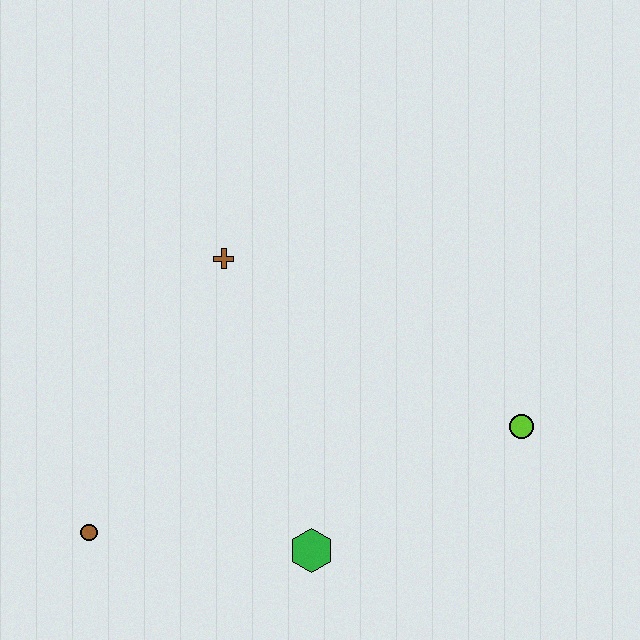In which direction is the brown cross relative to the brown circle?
The brown cross is above the brown circle.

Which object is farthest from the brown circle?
The lime circle is farthest from the brown circle.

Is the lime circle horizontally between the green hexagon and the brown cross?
No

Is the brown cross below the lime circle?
No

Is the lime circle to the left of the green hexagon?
No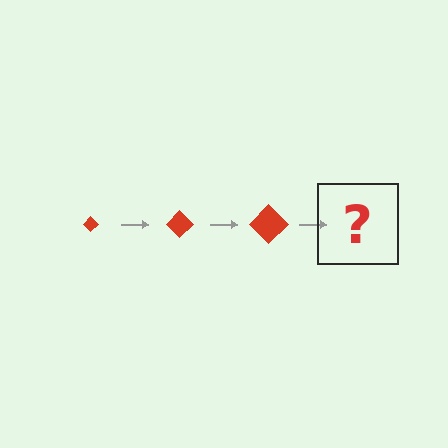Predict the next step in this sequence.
The next step is a red diamond, larger than the previous one.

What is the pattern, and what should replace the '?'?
The pattern is that the diamond gets progressively larger each step. The '?' should be a red diamond, larger than the previous one.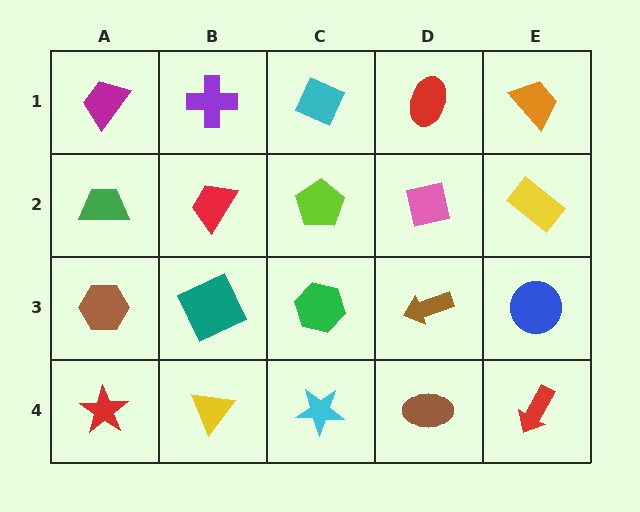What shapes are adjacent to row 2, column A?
A magenta trapezoid (row 1, column A), a brown hexagon (row 3, column A), a red trapezoid (row 2, column B).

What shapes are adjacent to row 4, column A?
A brown hexagon (row 3, column A), a yellow triangle (row 4, column B).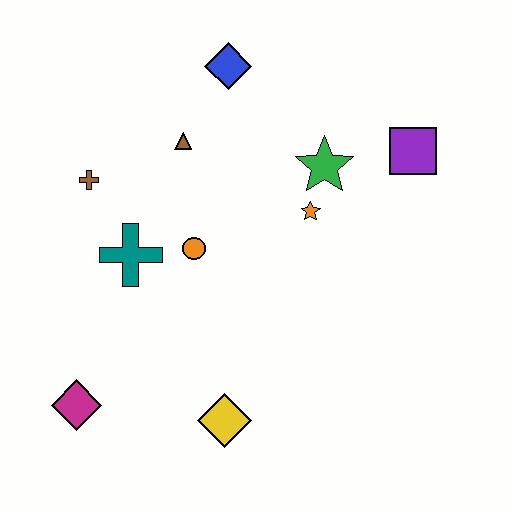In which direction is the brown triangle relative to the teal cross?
The brown triangle is above the teal cross.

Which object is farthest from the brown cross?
The purple square is farthest from the brown cross.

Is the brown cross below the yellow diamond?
No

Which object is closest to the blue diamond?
The brown triangle is closest to the blue diamond.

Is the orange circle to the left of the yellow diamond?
Yes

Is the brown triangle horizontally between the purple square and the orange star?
No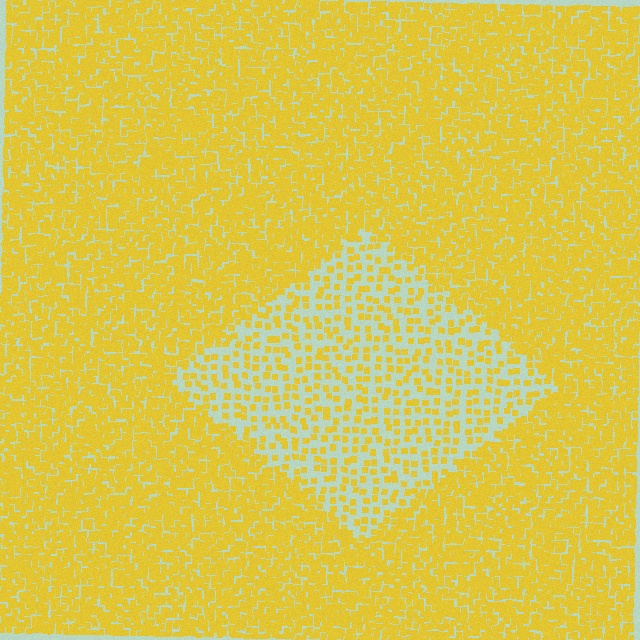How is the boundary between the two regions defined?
The boundary is defined by a change in element density (approximately 2.7x ratio). All elements are the same color, size, and shape.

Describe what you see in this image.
The image contains small yellow elements arranged at two different densities. A diamond-shaped region is visible where the elements are less densely packed than the surrounding area.